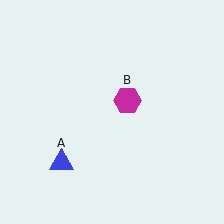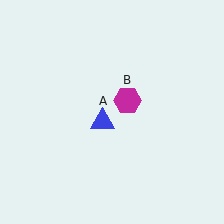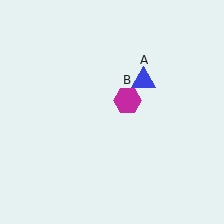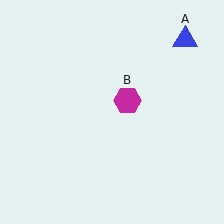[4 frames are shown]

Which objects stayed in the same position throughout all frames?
Magenta hexagon (object B) remained stationary.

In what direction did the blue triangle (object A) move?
The blue triangle (object A) moved up and to the right.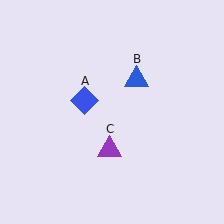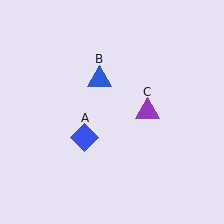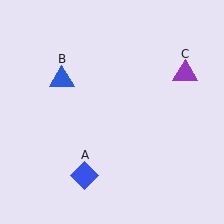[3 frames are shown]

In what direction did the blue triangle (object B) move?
The blue triangle (object B) moved left.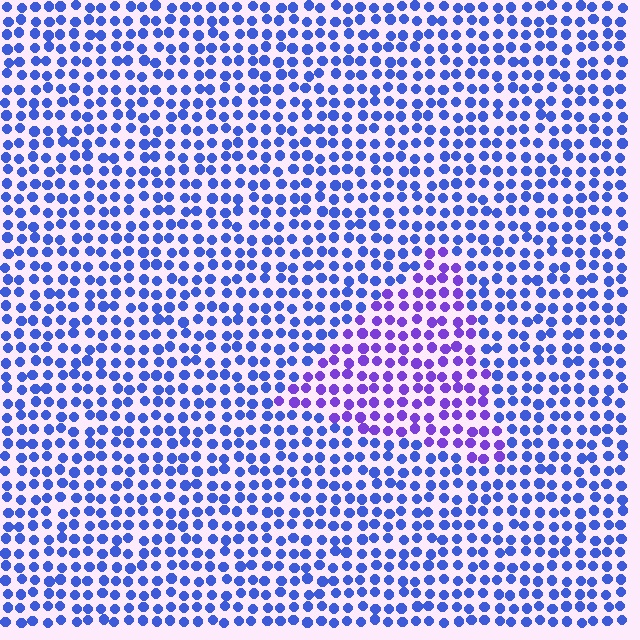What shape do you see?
I see a triangle.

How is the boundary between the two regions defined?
The boundary is defined purely by a slight shift in hue (about 36 degrees). Spacing, size, and orientation are identical on both sides.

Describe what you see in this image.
The image is filled with small blue elements in a uniform arrangement. A triangle-shaped region is visible where the elements are tinted to a slightly different hue, forming a subtle color boundary.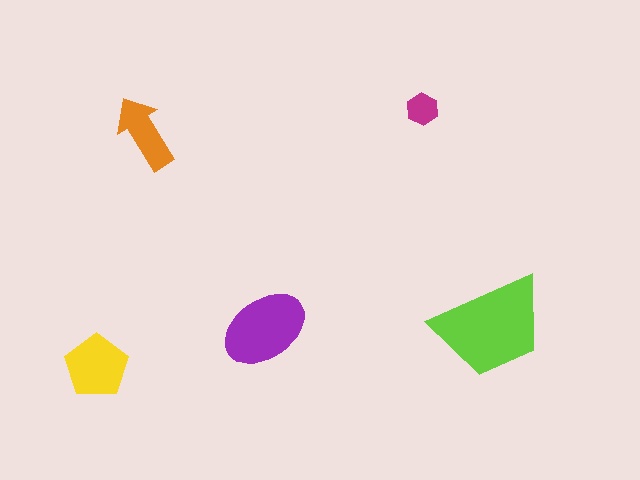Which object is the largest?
The lime trapezoid.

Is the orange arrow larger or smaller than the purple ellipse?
Smaller.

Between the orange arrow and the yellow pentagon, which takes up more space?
The yellow pentagon.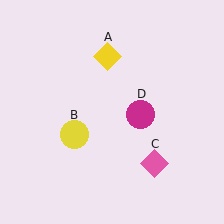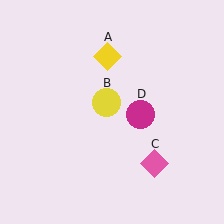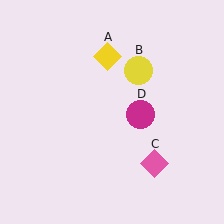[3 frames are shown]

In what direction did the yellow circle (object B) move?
The yellow circle (object B) moved up and to the right.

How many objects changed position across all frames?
1 object changed position: yellow circle (object B).